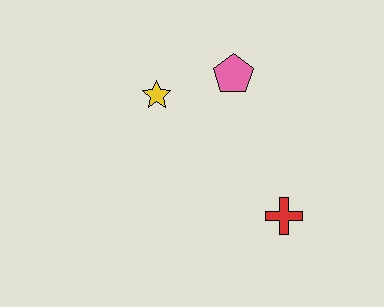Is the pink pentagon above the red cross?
Yes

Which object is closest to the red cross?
The pink pentagon is closest to the red cross.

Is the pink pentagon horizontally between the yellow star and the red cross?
Yes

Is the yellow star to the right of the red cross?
No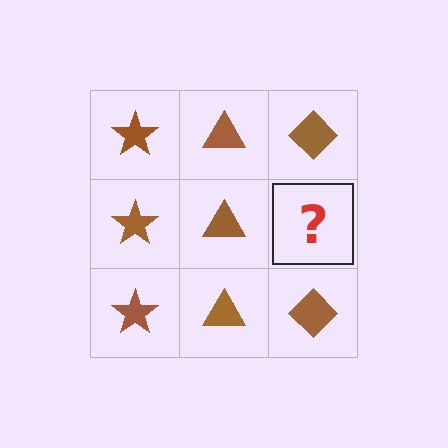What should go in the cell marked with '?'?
The missing cell should contain a brown diamond.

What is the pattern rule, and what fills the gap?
The rule is that each column has a consistent shape. The gap should be filled with a brown diamond.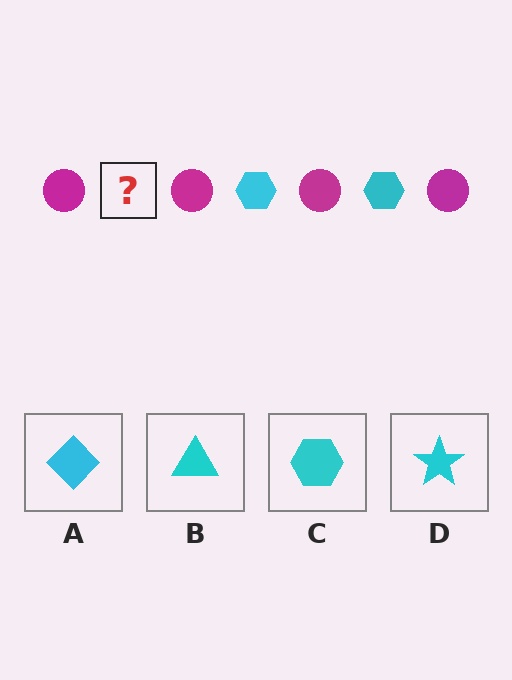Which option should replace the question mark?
Option C.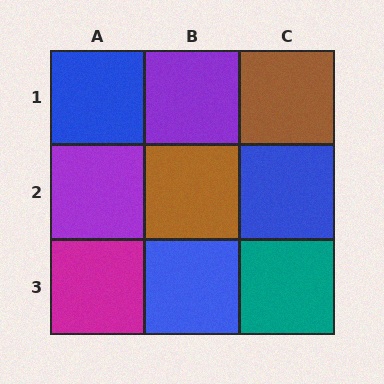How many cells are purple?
2 cells are purple.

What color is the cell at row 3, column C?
Teal.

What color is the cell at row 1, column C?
Brown.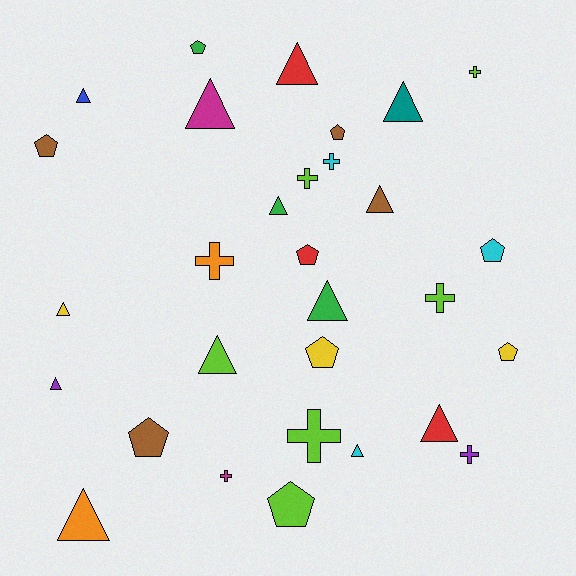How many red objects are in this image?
There are 3 red objects.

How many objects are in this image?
There are 30 objects.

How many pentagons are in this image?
There are 9 pentagons.